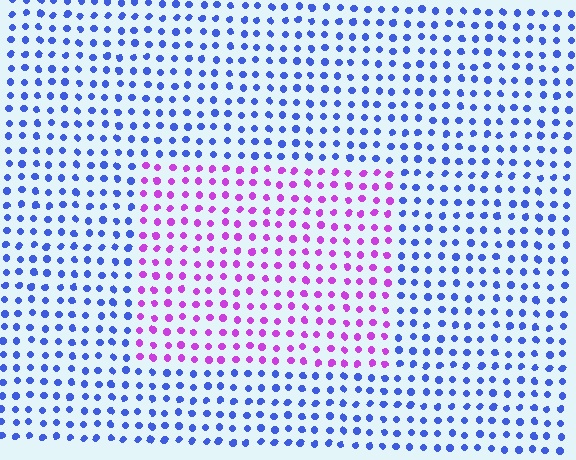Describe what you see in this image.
The image is filled with small blue elements in a uniform arrangement. A rectangle-shaped region is visible where the elements are tinted to a slightly different hue, forming a subtle color boundary.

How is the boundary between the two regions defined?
The boundary is defined purely by a slight shift in hue (about 64 degrees). Spacing, size, and orientation are identical on both sides.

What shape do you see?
I see a rectangle.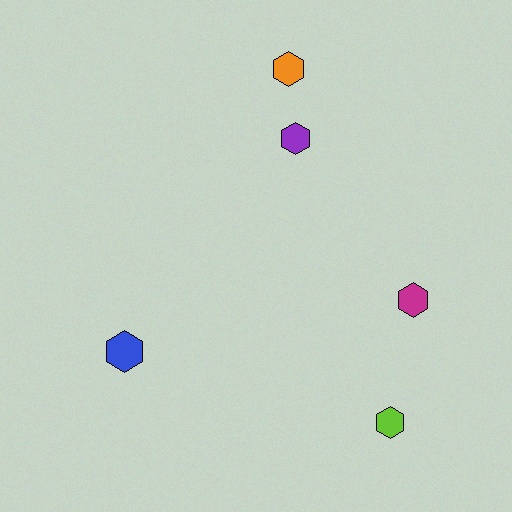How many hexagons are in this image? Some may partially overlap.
There are 5 hexagons.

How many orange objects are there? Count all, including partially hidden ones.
There is 1 orange object.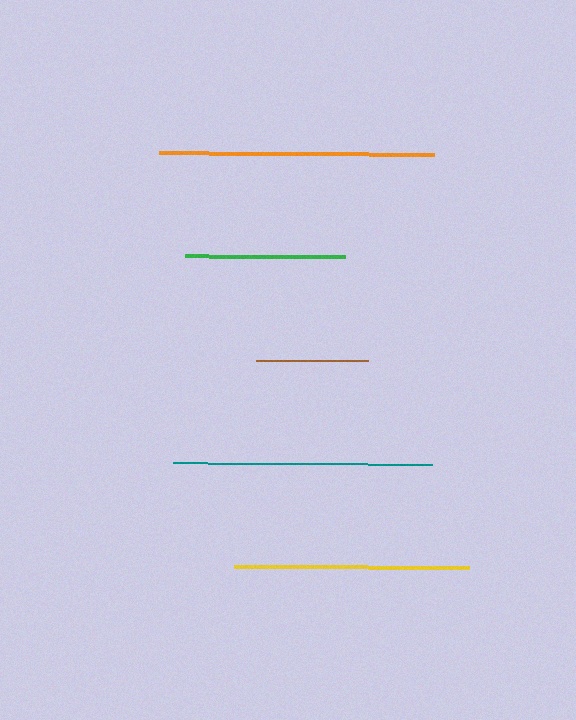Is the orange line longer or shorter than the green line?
The orange line is longer than the green line.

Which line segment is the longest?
The orange line is the longest at approximately 275 pixels.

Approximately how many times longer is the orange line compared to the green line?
The orange line is approximately 1.7 times the length of the green line.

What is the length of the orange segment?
The orange segment is approximately 275 pixels long.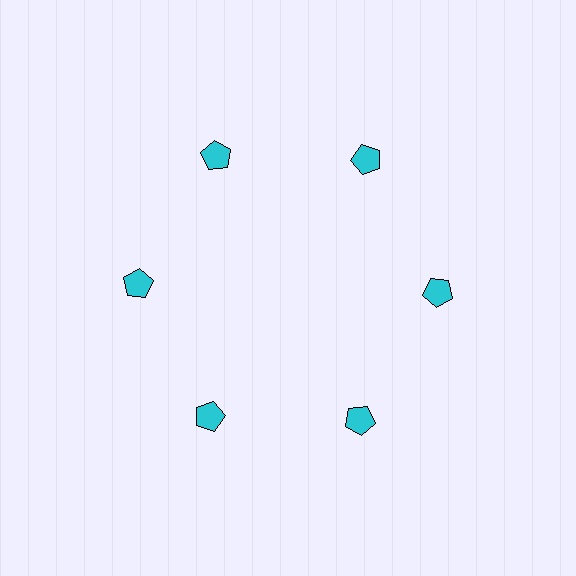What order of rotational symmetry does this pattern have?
This pattern has 6-fold rotational symmetry.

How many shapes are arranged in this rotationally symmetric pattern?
There are 6 shapes, arranged in 6 groups of 1.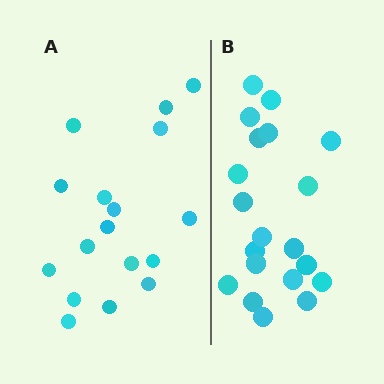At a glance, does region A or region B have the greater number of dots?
Region B (the right region) has more dots.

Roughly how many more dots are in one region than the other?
Region B has just a few more — roughly 2 or 3 more dots than region A.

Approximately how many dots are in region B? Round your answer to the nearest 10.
About 20 dots.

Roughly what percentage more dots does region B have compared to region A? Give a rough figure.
About 20% more.